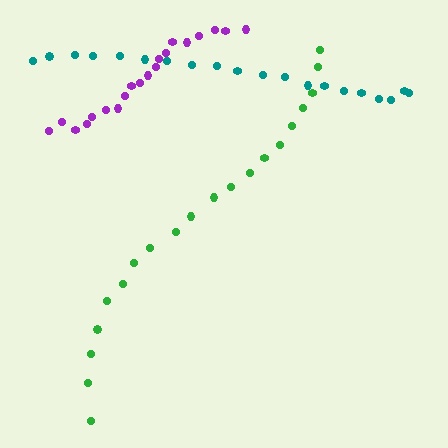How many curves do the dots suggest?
There are 3 distinct paths.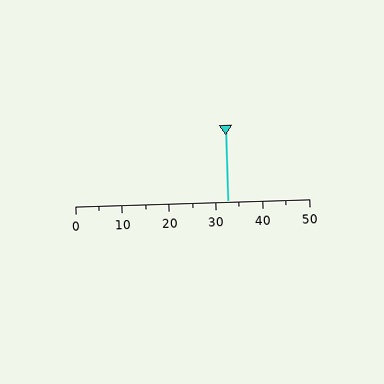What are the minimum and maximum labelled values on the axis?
The axis runs from 0 to 50.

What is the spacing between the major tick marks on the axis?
The major ticks are spaced 10 apart.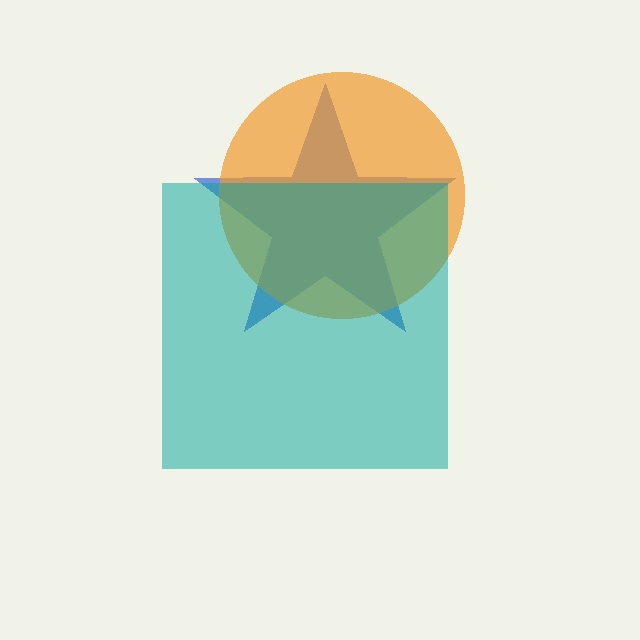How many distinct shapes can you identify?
There are 3 distinct shapes: a blue star, an orange circle, a teal square.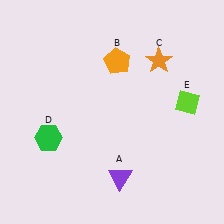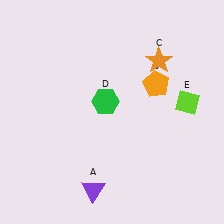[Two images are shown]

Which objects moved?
The objects that moved are: the purple triangle (A), the orange pentagon (B), the green hexagon (D).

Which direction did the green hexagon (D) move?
The green hexagon (D) moved right.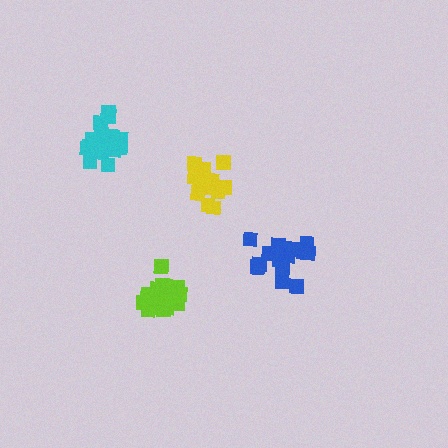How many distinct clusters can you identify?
There are 4 distinct clusters.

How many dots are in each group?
Group 1: 16 dots, Group 2: 21 dots, Group 3: 15 dots, Group 4: 21 dots (73 total).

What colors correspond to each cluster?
The clusters are colored: blue, cyan, yellow, lime.